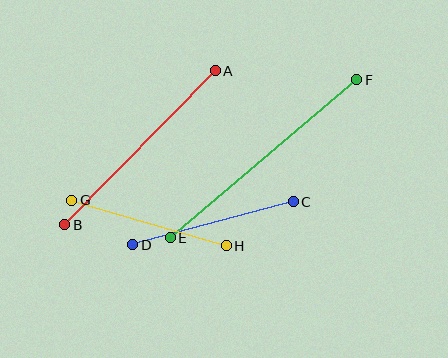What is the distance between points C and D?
The distance is approximately 166 pixels.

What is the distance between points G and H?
The distance is approximately 161 pixels.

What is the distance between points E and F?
The distance is approximately 244 pixels.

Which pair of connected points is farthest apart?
Points E and F are farthest apart.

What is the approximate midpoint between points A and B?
The midpoint is at approximately (140, 148) pixels.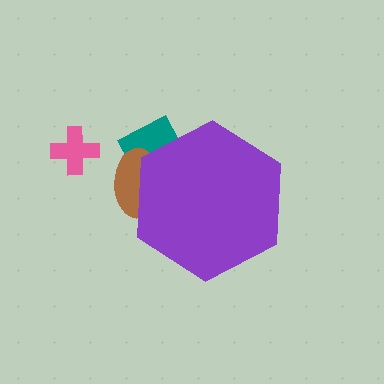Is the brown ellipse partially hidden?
Yes, the brown ellipse is partially hidden behind the purple hexagon.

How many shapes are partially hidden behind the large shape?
2 shapes are partially hidden.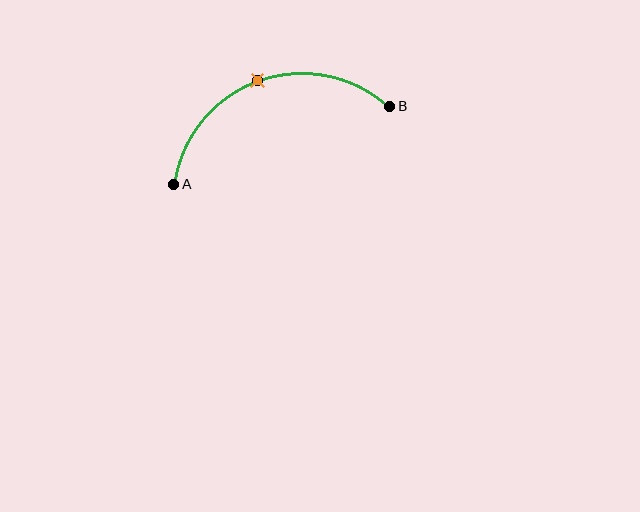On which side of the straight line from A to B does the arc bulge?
The arc bulges above the straight line connecting A and B.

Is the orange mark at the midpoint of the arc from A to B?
Yes. The orange mark lies on the arc at equal arc-length from both A and B — it is the arc midpoint.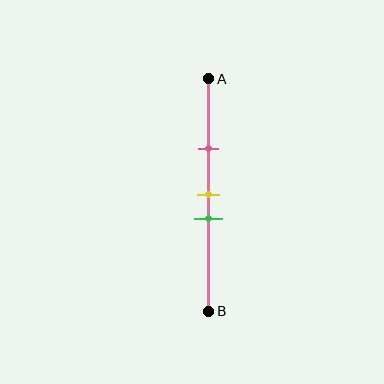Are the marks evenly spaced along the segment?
No, the marks are not evenly spaced.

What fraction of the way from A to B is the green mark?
The green mark is approximately 60% (0.6) of the way from A to B.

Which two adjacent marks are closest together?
The yellow and green marks are the closest adjacent pair.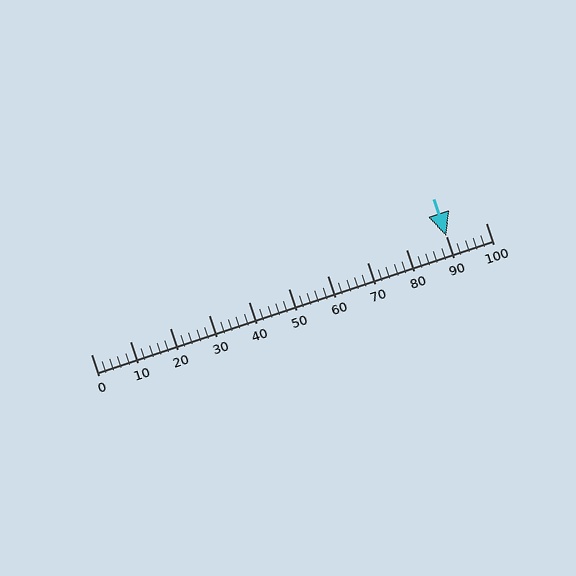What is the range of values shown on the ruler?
The ruler shows values from 0 to 100.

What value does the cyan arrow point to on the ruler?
The cyan arrow points to approximately 90.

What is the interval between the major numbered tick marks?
The major tick marks are spaced 10 units apart.